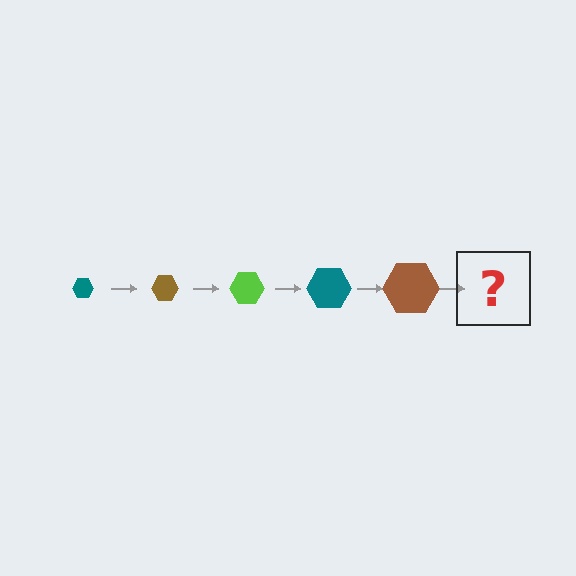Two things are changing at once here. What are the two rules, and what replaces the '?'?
The two rules are that the hexagon grows larger each step and the color cycles through teal, brown, and lime. The '?' should be a lime hexagon, larger than the previous one.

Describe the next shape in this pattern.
It should be a lime hexagon, larger than the previous one.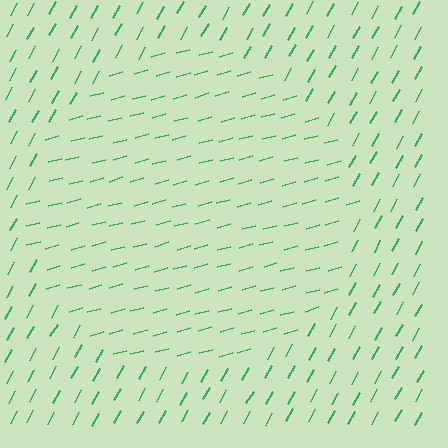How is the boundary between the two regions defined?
The boundary is defined purely by a change in line orientation (approximately 45 degrees difference). All lines are the same color and thickness.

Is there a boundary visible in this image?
Yes, there is a texture boundary formed by a change in line orientation.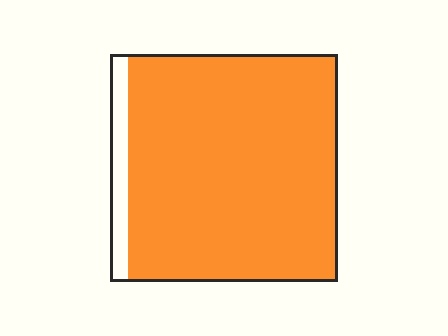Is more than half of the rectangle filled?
Yes.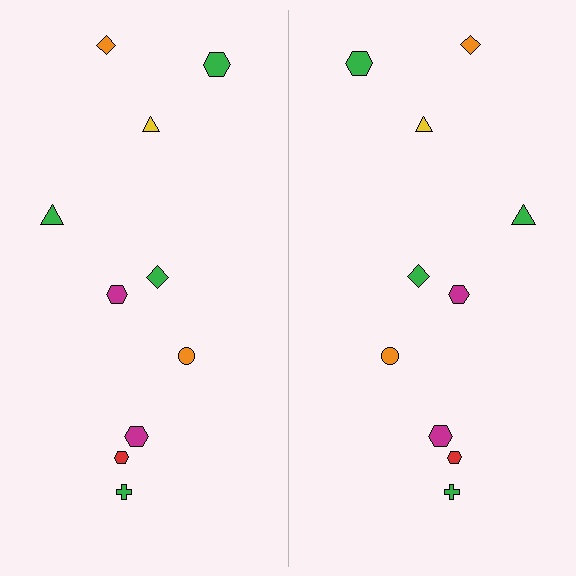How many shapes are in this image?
There are 20 shapes in this image.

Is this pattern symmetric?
Yes, this pattern has bilateral (reflection) symmetry.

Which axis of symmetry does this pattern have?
The pattern has a vertical axis of symmetry running through the center of the image.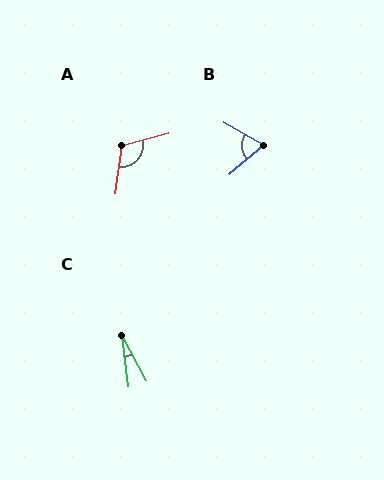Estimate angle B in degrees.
Approximately 71 degrees.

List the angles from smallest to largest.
C (21°), B (71°), A (113°).